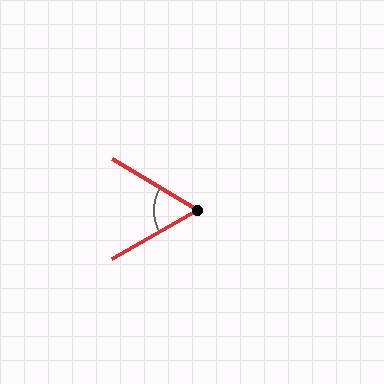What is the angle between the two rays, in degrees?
Approximately 61 degrees.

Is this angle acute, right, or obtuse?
It is acute.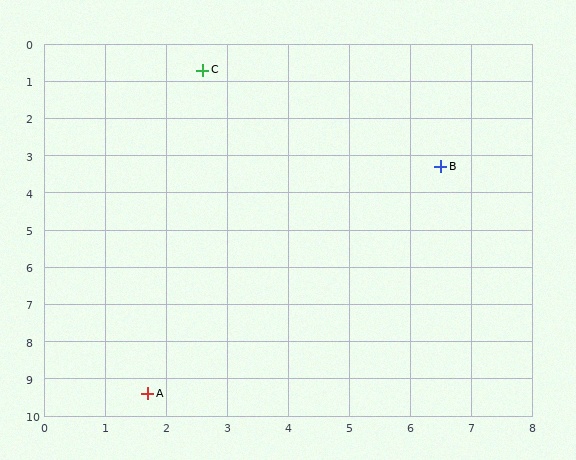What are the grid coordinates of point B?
Point B is at approximately (6.5, 3.3).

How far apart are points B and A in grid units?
Points B and A are about 7.8 grid units apart.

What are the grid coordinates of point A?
Point A is at approximately (1.7, 9.4).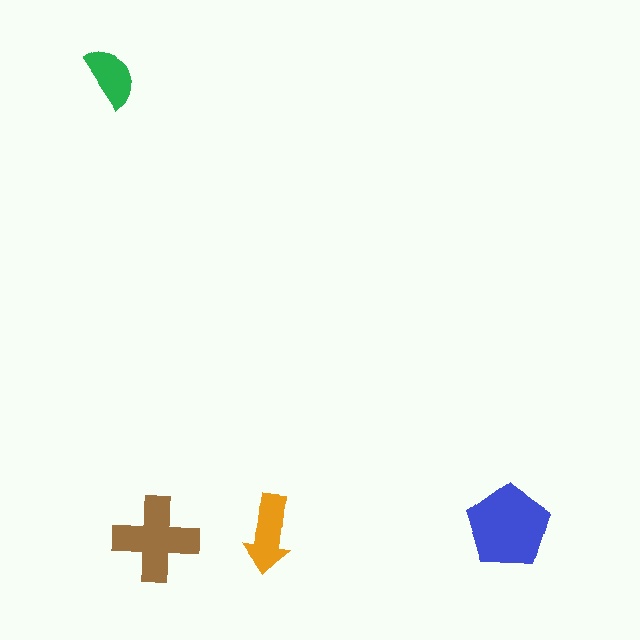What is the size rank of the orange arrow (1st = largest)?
3rd.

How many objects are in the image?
There are 4 objects in the image.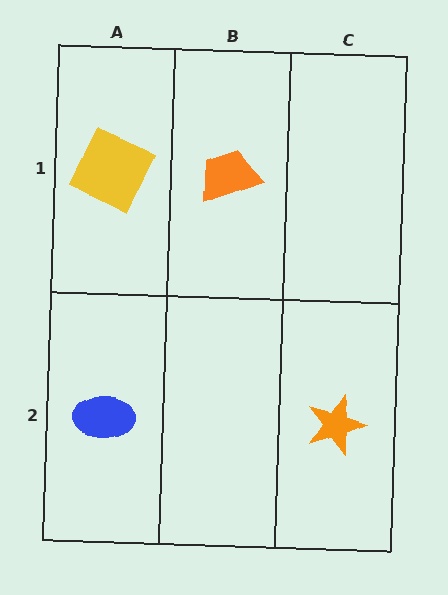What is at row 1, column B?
An orange trapezoid.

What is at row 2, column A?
A blue ellipse.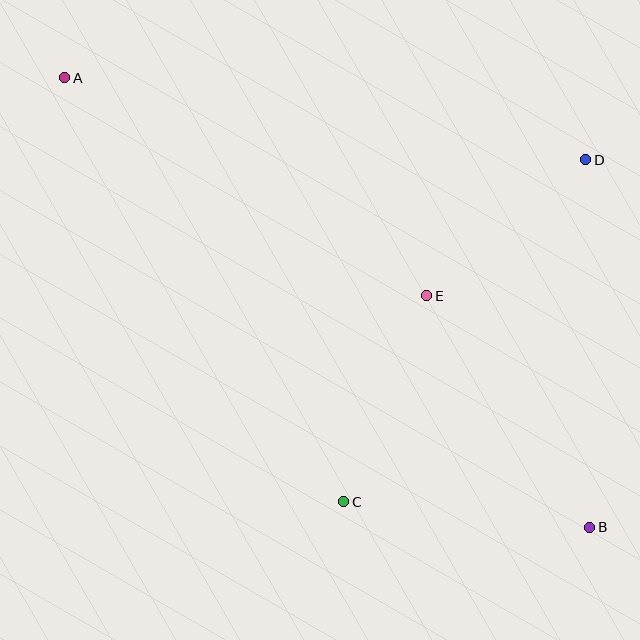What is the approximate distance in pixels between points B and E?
The distance between B and E is approximately 283 pixels.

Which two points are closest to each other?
Points D and E are closest to each other.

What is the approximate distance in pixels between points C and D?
The distance between C and D is approximately 419 pixels.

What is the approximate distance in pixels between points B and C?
The distance between B and C is approximately 247 pixels.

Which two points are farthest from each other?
Points A and B are farthest from each other.